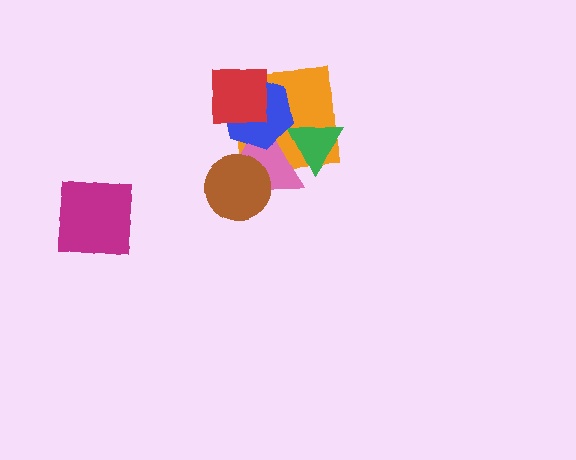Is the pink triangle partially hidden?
Yes, it is partially covered by another shape.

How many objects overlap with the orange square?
4 objects overlap with the orange square.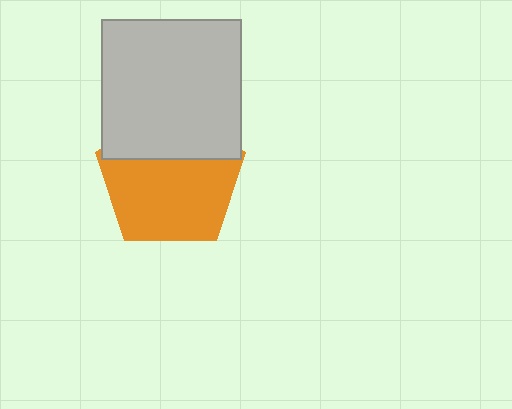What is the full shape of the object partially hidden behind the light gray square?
The partially hidden object is an orange pentagon.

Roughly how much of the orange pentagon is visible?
Most of it is visible (roughly 66%).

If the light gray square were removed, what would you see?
You would see the complete orange pentagon.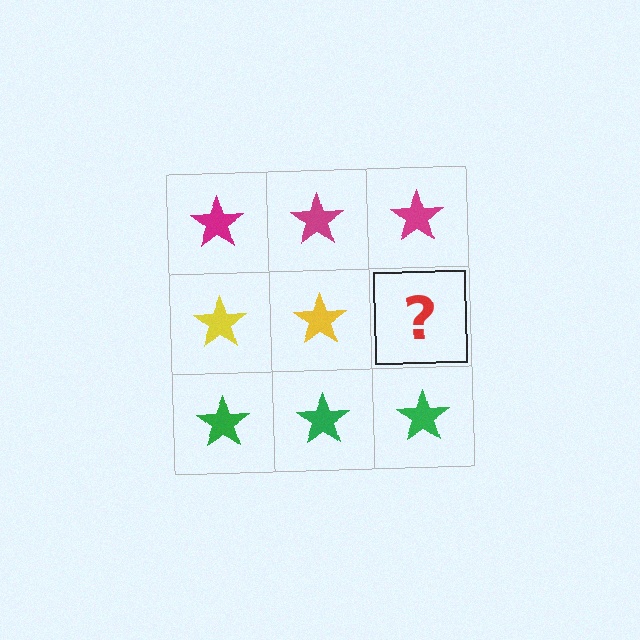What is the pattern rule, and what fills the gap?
The rule is that each row has a consistent color. The gap should be filled with a yellow star.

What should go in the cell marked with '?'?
The missing cell should contain a yellow star.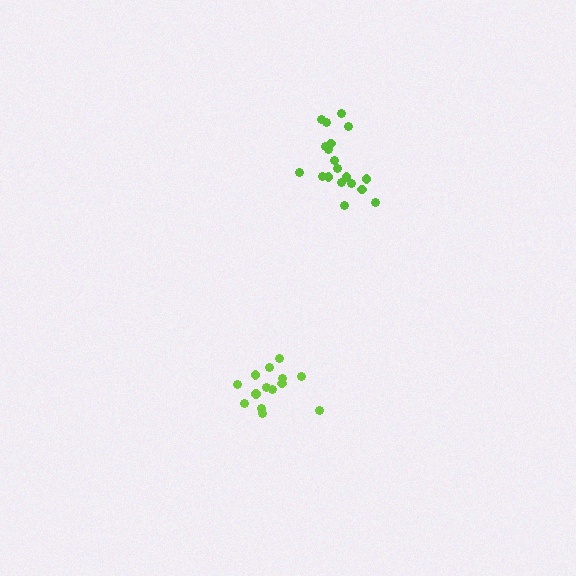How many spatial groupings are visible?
There are 2 spatial groupings.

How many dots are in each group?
Group 1: 14 dots, Group 2: 19 dots (33 total).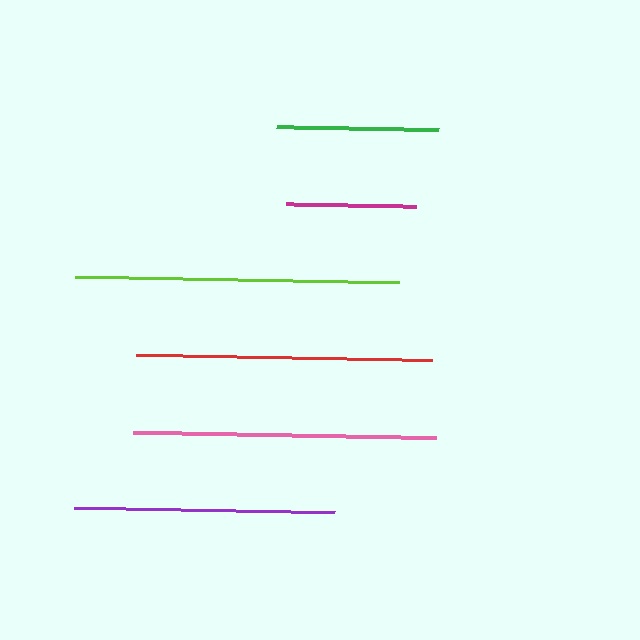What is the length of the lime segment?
The lime segment is approximately 324 pixels long.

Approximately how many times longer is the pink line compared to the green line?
The pink line is approximately 1.9 times the length of the green line.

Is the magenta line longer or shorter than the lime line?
The lime line is longer than the magenta line.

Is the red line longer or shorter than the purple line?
The red line is longer than the purple line.